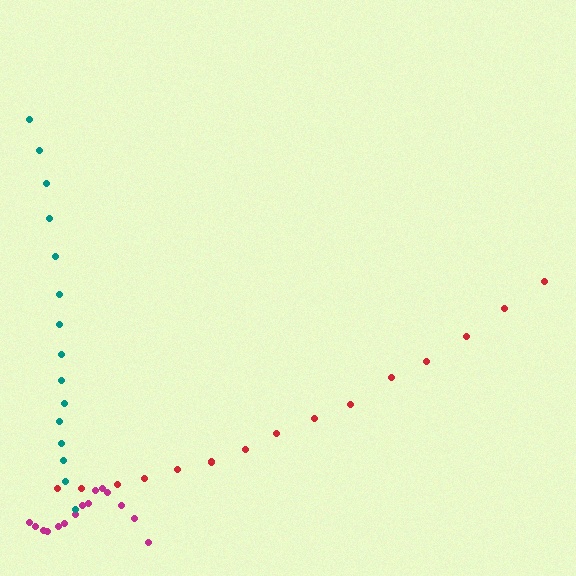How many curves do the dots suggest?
There are 3 distinct paths.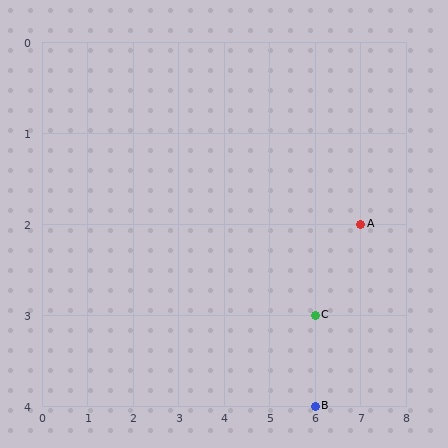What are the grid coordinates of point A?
Point A is at grid coordinates (7, 2).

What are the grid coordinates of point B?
Point B is at grid coordinates (6, 4).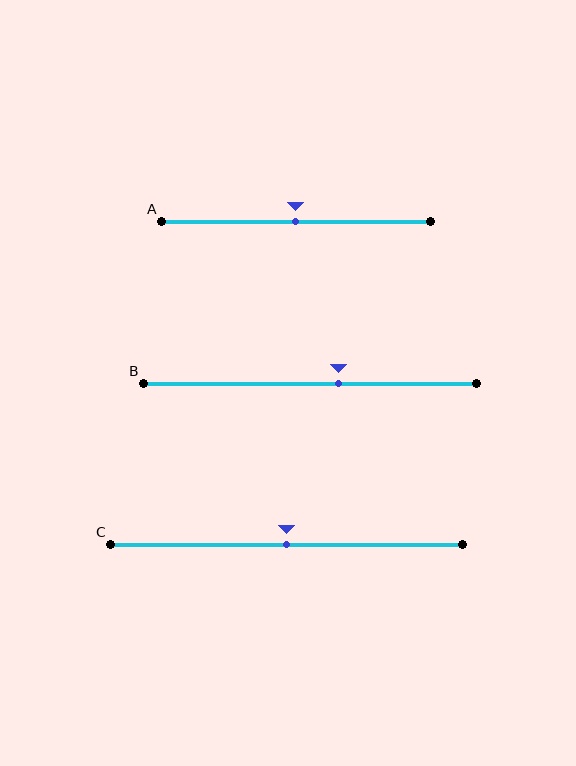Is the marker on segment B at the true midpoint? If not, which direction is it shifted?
No, the marker on segment B is shifted to the right by about 8% of the segment length.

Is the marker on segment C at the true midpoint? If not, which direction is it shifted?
Yes, the marker on segment C is at the true midpoint.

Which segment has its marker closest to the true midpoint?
Segment A has its marker closest to the true midpoint.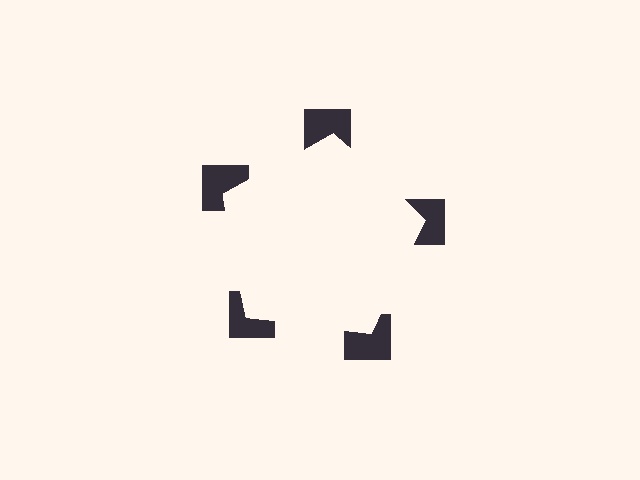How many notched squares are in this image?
There are 5 — one at each vertex of the illusory pentagon.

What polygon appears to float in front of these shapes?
An illusory pentagon — its edges are inferred from the aligned wedge cuts in the notched squares, not physically drawn.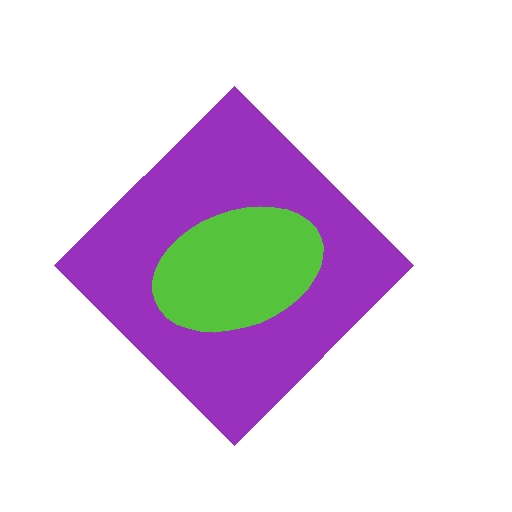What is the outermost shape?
The purple diamond.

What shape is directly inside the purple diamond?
The lime ellipse.